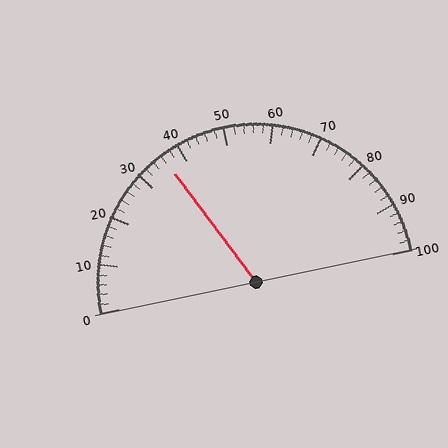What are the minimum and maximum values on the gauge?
The gauge ranges from 0 to 100.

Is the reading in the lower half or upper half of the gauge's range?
The reading is in the lower half of the range (0 to 100).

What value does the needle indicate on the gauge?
The needle indicates approximately 36.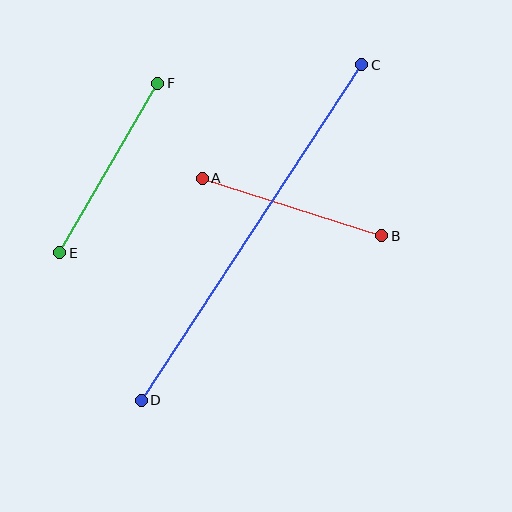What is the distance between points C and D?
The distance is approximately 402 pixels.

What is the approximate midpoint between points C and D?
The midpoint is at approximately (252, 232) pixels.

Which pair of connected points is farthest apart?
Points C and D are farthest apart.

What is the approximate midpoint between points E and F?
The midpoint is at approximately (109, 168) pixels.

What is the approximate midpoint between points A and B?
The midpoint is at approximately (292, 207) pixels.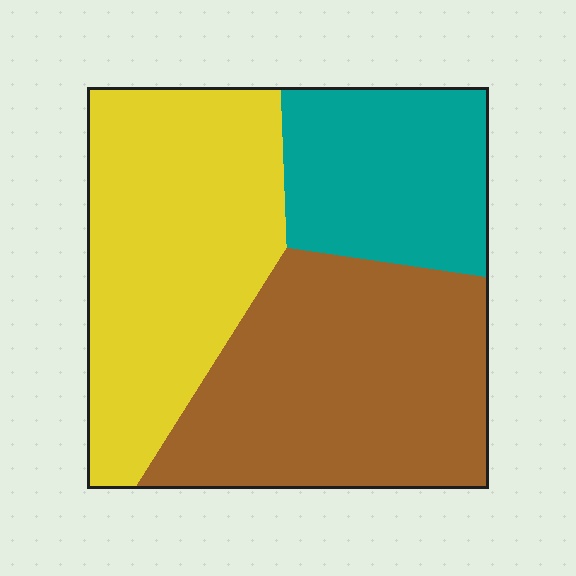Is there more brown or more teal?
Brown.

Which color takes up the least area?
Teal, at roughly 20%.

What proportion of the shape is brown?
Brown covers roughly 40% of the shape.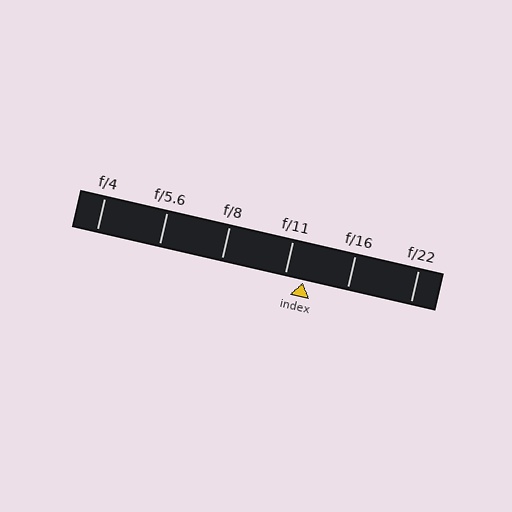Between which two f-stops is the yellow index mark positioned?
The index mark is between f/11 and f/16.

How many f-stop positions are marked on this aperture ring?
There are 6 f-stop positions marked.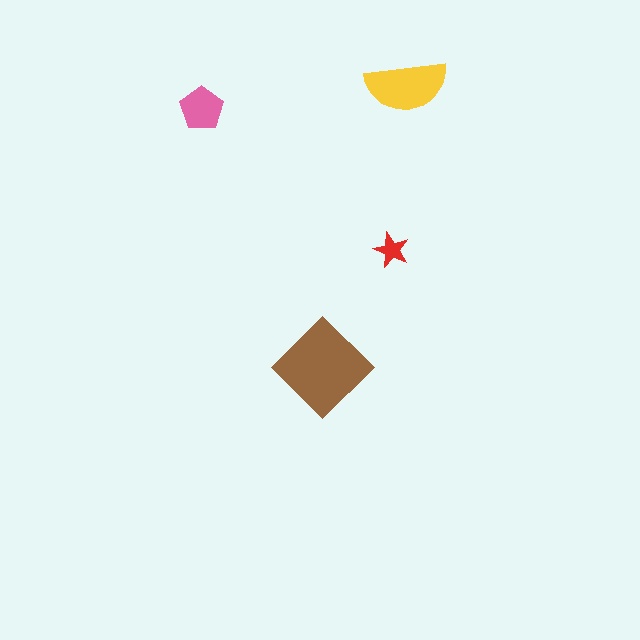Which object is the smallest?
The red star.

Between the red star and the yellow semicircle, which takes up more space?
The yellow semicircle.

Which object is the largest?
The brown diamond.